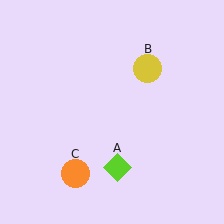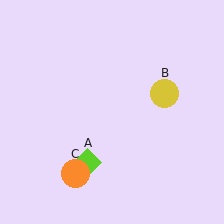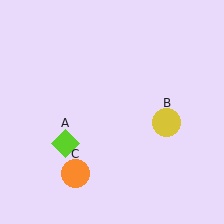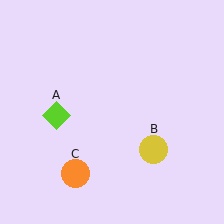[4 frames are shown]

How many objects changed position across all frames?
2 objects changed position: lime diamond (object A), yellow circle (object B).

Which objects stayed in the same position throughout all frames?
Orange circle (object C) remained stationary.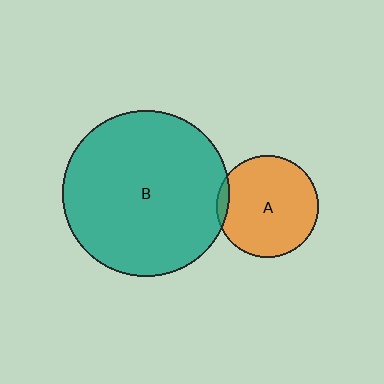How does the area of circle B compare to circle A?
Approximately 2.6 times.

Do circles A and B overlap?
Yes.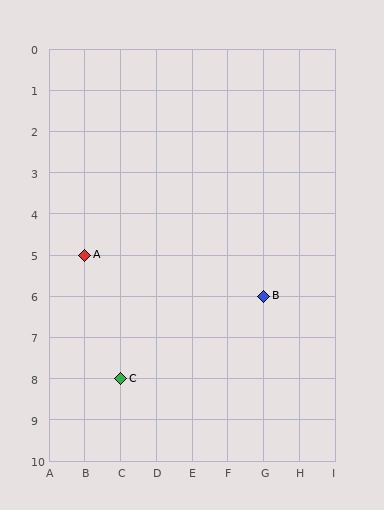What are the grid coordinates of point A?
Point A is at grid coordinates (B, 5).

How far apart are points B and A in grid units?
Points B and A are 5 columns and 1 row apart (about 5.1 grid units diagonally).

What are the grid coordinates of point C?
Point C is at grid coordinates (C, 8).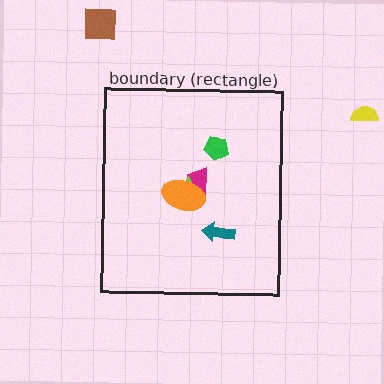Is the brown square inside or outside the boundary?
Outside.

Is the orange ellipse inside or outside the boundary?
Inside.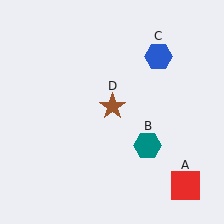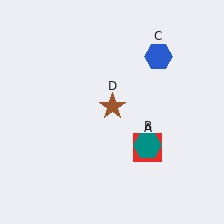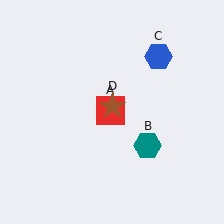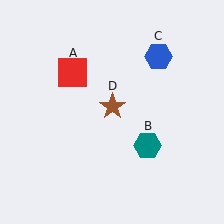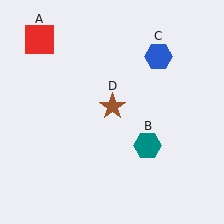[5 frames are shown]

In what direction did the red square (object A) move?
The red square (object A) moved up and to the left.